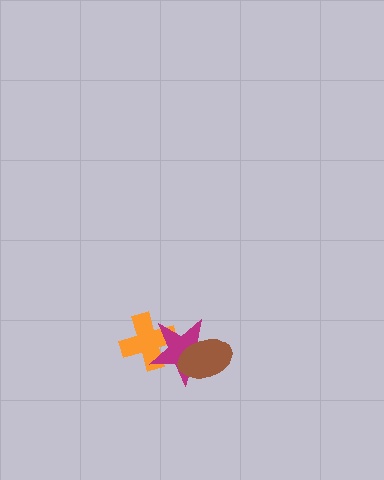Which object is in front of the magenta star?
The brown ellipse is in front of the magenta star.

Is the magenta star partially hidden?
Yes, it is partially covered by another shape.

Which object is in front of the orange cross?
The magenta star is in front of the orange cross.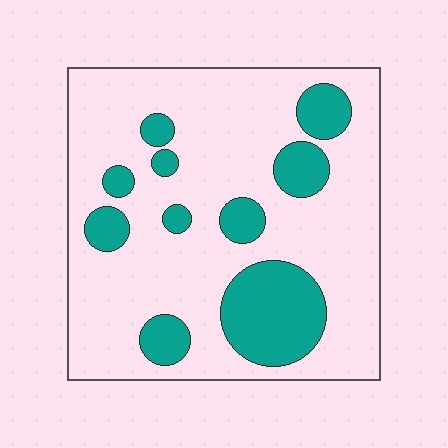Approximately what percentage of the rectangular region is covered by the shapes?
Approximately 25%.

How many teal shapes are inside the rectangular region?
10.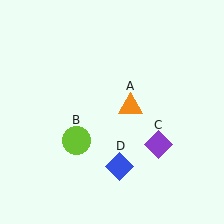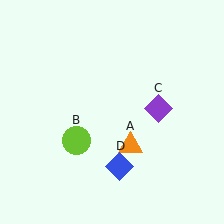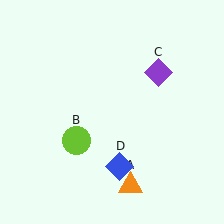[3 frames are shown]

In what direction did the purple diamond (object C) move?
The purple diamond (object C) moved up.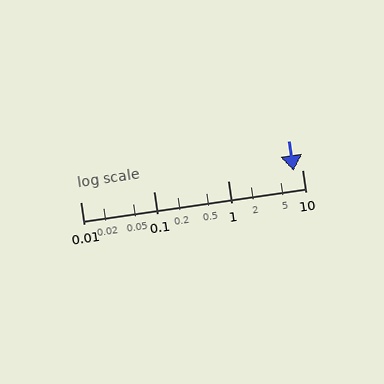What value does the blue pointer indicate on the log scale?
The pointer indicates approximately 7.6.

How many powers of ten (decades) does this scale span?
The scale spans 3 decades, from 0.01 to 10.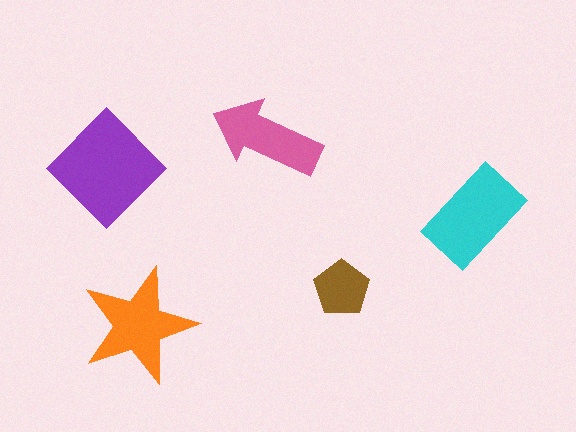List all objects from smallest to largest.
The brown pentagon, the pink arrow, the orange star, the cyan rectangle, the purple diamond.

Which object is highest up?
The pink arrow is topmost.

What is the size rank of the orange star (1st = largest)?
3rd.